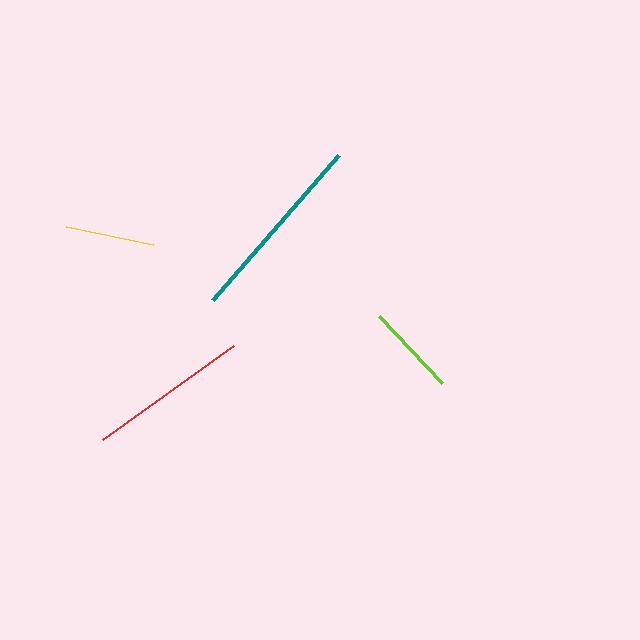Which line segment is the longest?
The teal line is the longest at approximately 193 pixels.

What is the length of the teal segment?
The teal segment is approximately 193 pixels long.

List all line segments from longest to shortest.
From longest to shortest: teal, red, lime, yellow.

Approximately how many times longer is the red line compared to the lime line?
The red line is approximately 1.7 times the length of the lime line.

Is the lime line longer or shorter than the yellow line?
The lime line is longer than the yellow line.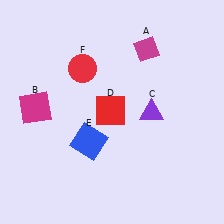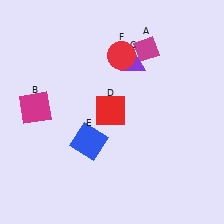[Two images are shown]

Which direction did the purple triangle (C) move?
The purple triangle (C) moved up.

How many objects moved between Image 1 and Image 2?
2 objects moved between the two images.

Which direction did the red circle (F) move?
The red circle (F) moved right.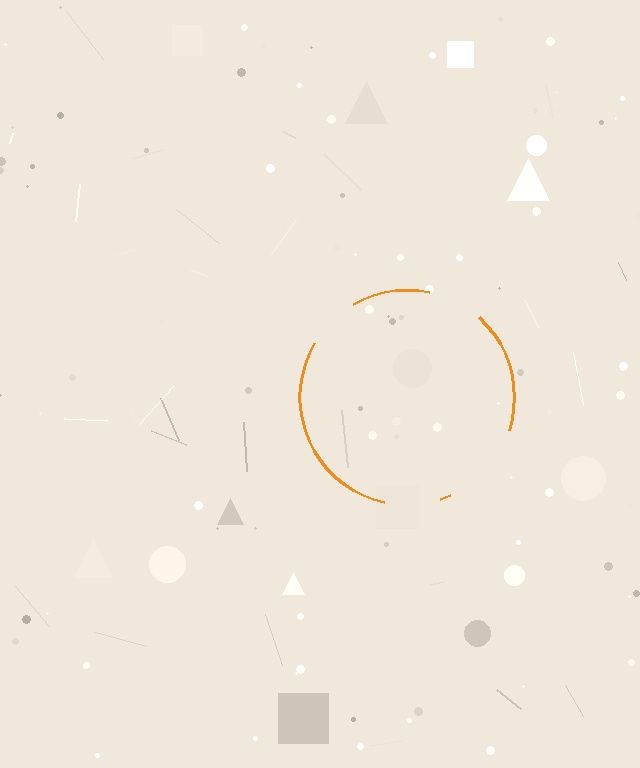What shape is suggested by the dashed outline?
The dashed outline suggests a circle.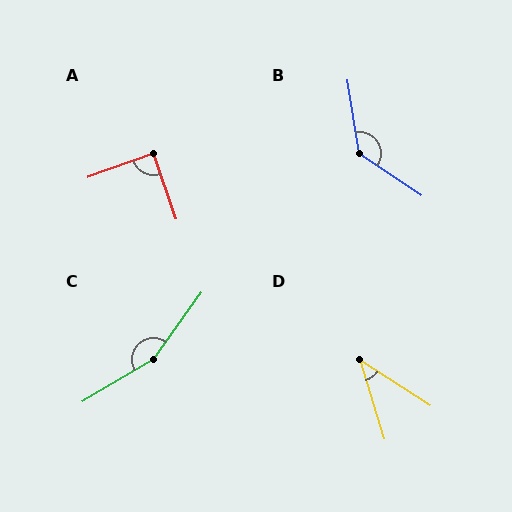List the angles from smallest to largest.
D (40°), A (89°), B (133°), C (157°).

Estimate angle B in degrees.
Approximately 133 degrees.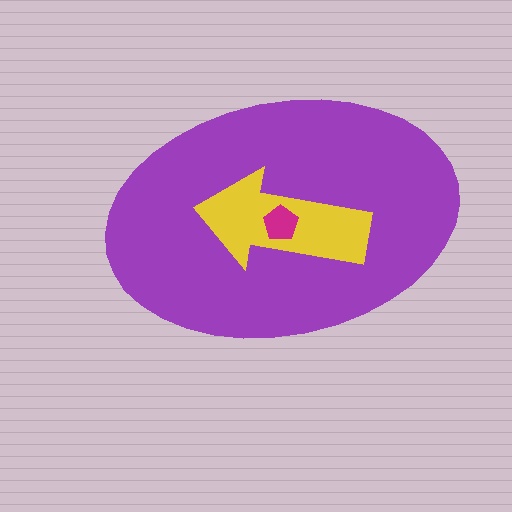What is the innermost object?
The magenta pentagon.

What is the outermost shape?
The purple ellipse.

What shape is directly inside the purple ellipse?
The yellow arrow.